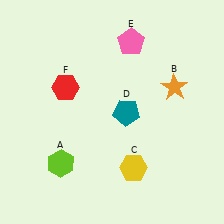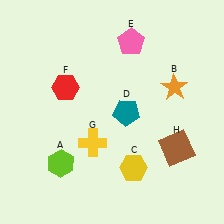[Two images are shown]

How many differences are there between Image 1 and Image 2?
There are 2 differences between the two images.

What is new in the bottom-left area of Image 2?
A yellow cross (G) was added in the bottom-left area of Image 2.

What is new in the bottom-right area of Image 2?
A brown square (H) was added in the bottom-right area of Image 2.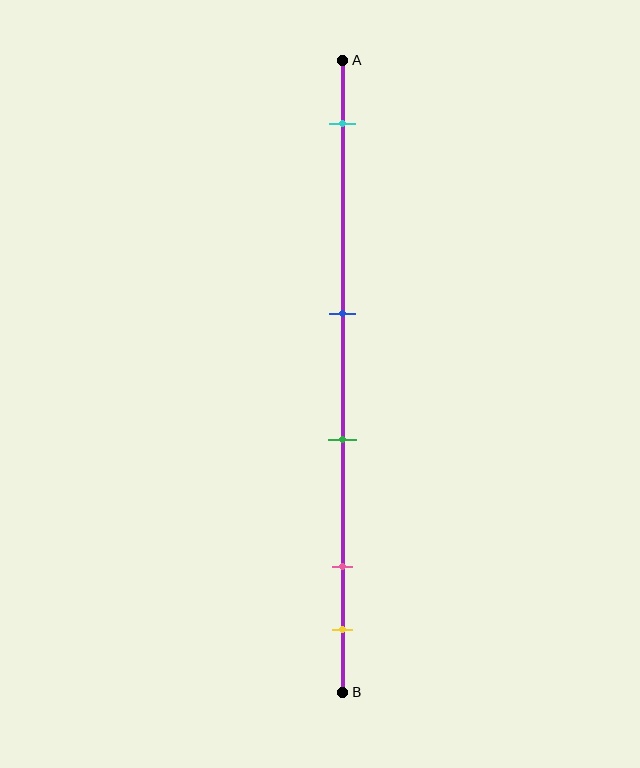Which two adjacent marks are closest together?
The pink and yellow marks are the closest adjacent pair.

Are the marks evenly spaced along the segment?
No, the marks are not evenly spaced.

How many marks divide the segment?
There are 5 marks dividing the segment.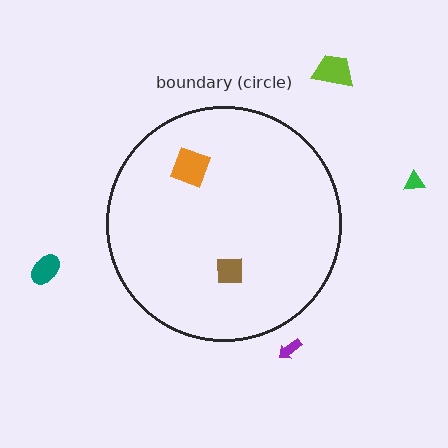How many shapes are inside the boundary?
2 inside, 4 outside.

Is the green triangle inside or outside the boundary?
Outside.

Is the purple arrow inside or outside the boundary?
Outside.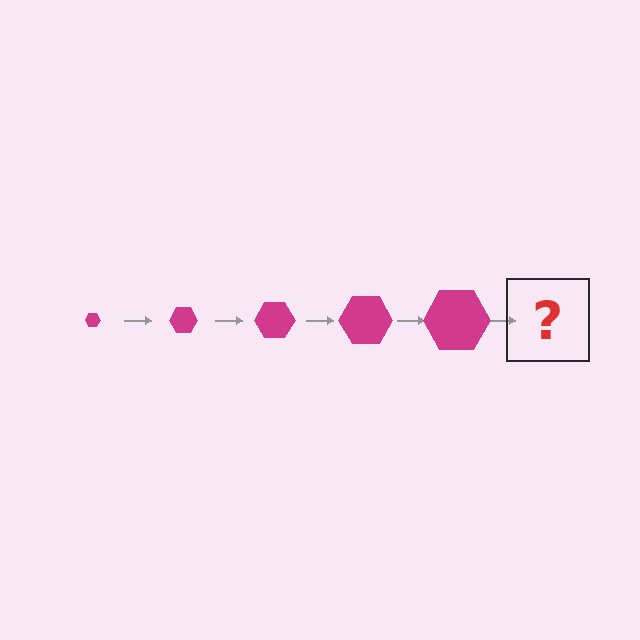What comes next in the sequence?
The next element should be a magenta hexagon, larger than the previous one.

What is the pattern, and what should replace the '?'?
The pattern is that the hexagon gets progressively larger each step. The '?' should be a magenta hexagon, larger than the previous one.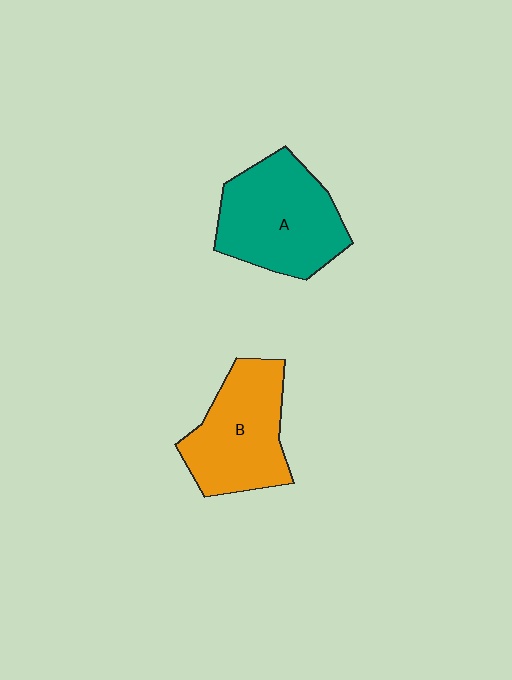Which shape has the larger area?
Shape A (teal).